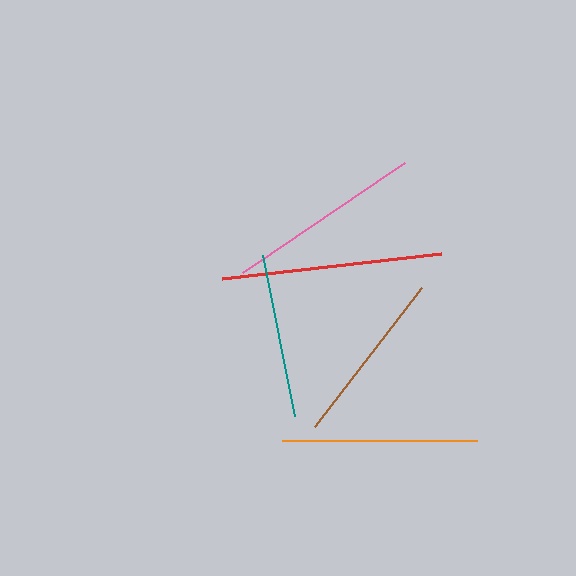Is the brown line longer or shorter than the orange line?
The orange line is longer than the brown line.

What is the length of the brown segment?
The brown segment is approximately 175 pixels long.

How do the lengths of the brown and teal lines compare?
The brown and teal lines are approximately the same length.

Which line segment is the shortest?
The teal line is the shortest at approximately 164 pixels.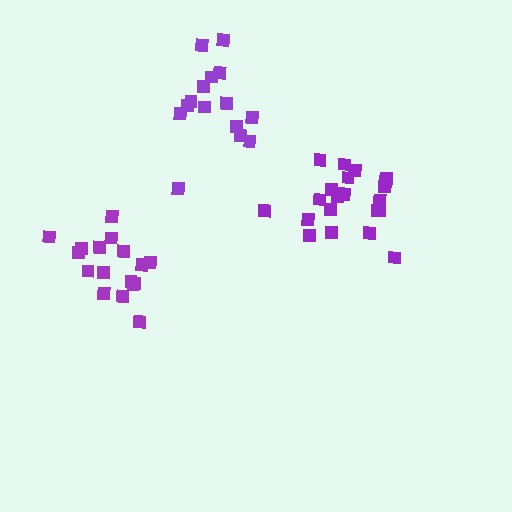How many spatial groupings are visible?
There are 3 spatial groupings.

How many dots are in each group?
Group 1: 21 dots, Group 2: 15 dots, Group 3: 17 dots (53 total).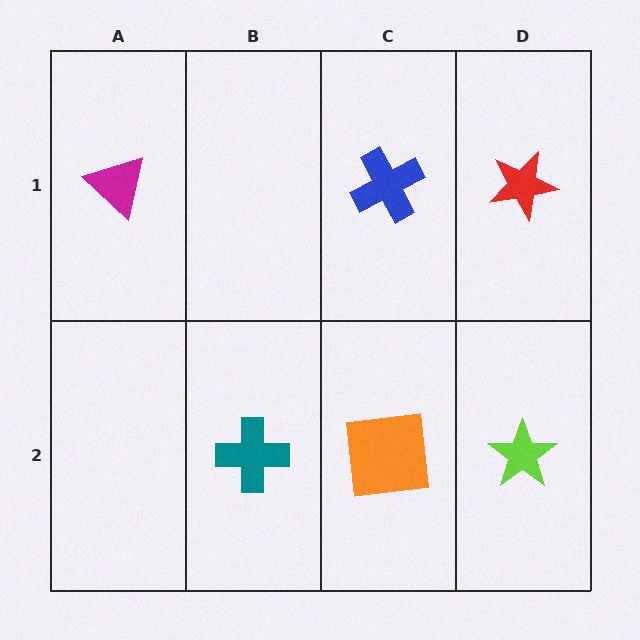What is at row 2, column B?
A teal cross.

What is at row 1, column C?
A blue cross.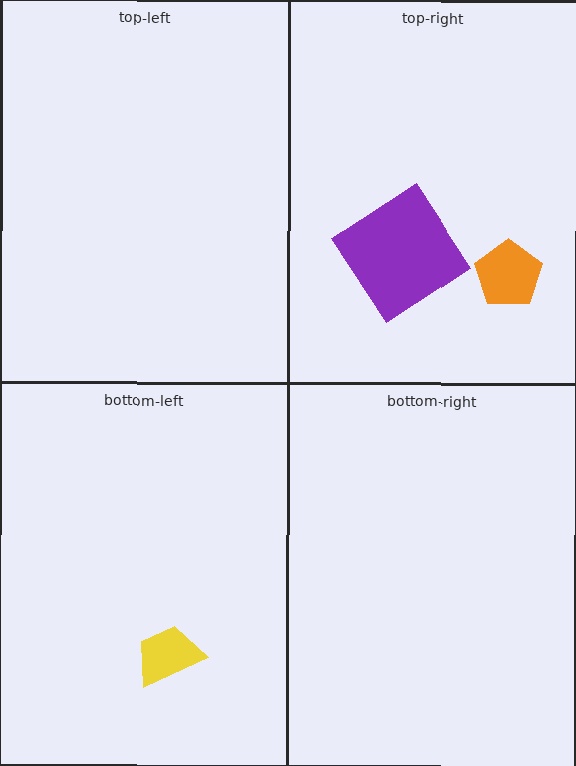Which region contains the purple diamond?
The top-right region.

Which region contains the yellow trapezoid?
The bottom-left region.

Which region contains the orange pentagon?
The top-right region.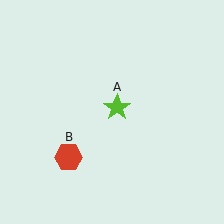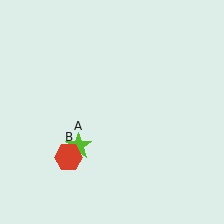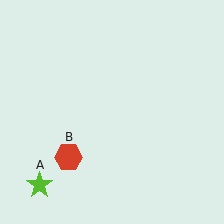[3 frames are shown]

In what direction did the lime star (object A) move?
The lime star (object A) moved down and to the left.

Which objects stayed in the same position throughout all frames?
Red hexagon (object B) remained stationary.